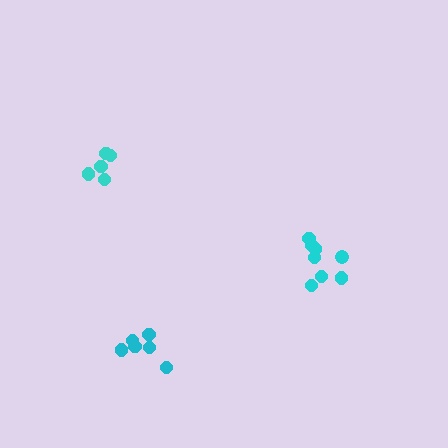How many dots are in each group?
Group 1: 8 dots, Group 2: 6 dots, Group 3: 5 dots (19 total).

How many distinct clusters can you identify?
There are 3 distinct clusters.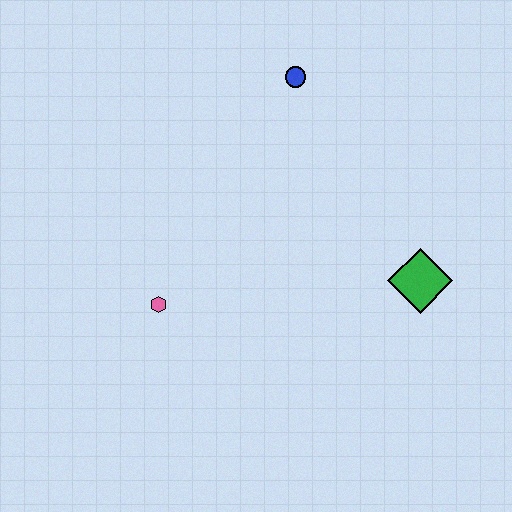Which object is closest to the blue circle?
The green diamond is closest to the blue circle.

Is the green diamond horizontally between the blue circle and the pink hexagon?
No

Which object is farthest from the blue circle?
The pink hexagon is farthest from the blue circle.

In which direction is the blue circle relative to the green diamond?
The blue circle is above the green diamond.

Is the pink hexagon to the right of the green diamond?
No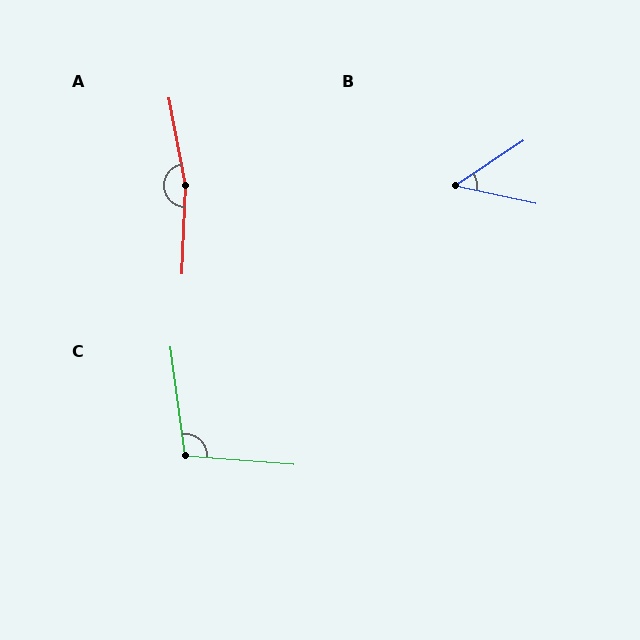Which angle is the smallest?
B, at approximately 46 degrees.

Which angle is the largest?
A, at approximately 167 degrees.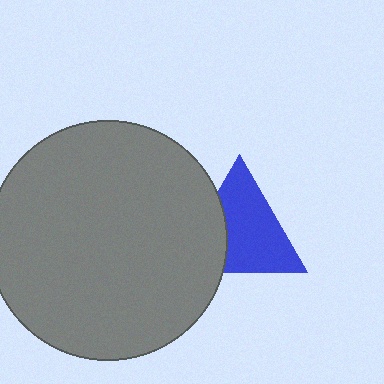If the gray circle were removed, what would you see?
You would see the complete blue triangle.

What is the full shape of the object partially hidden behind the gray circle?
The partially hidden object is a blue triangle.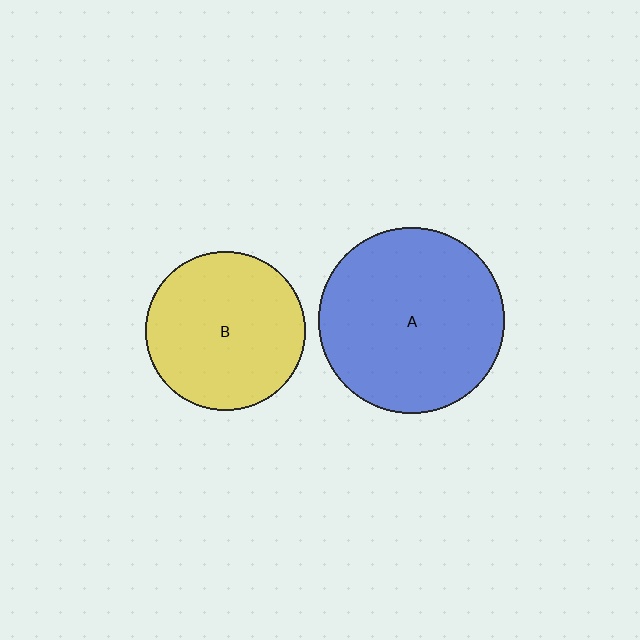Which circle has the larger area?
Circle A (blue).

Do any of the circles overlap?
No, none of the circles overlap.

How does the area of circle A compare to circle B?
Approximately 1.4 times.